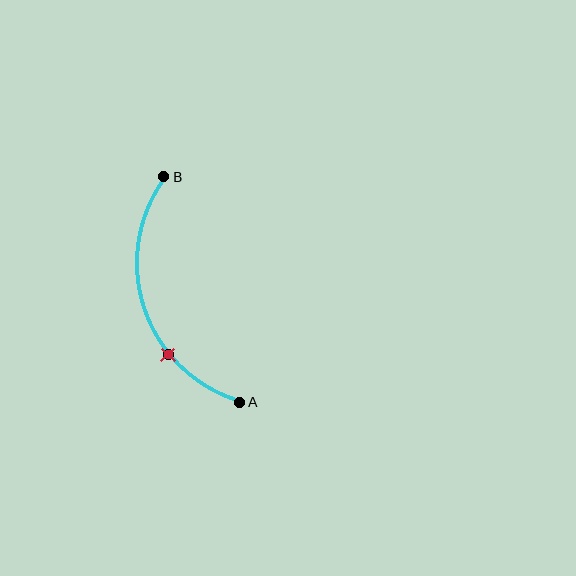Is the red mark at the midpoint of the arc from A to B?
No. The red mark lies on the arc but is closer to endpoint A. The arc midpoint would be at the point on the curve equidistant along the arc from both A and B.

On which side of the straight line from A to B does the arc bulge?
The arc bulges to the left of the straight line connecting A and B.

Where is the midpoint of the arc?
The arc midpoint is the point on the curve farthest from the straight line joining A and B. It sits to the left of that line.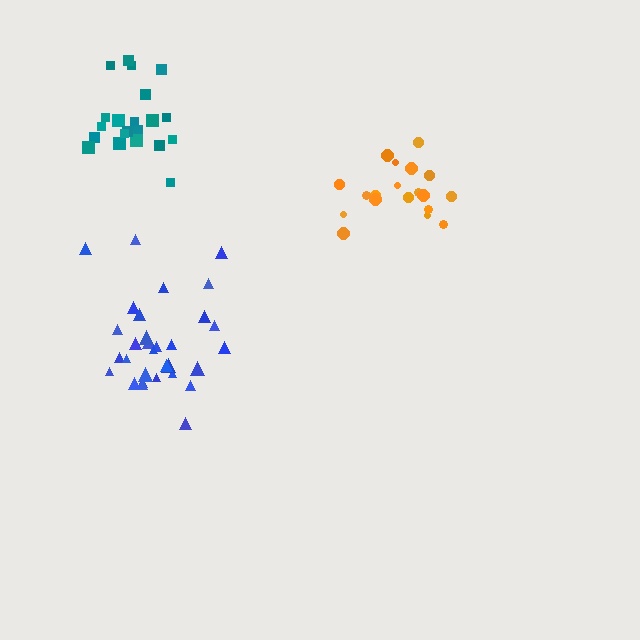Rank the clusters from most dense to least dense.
blue, orange, teal.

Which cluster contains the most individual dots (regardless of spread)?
Blue (31).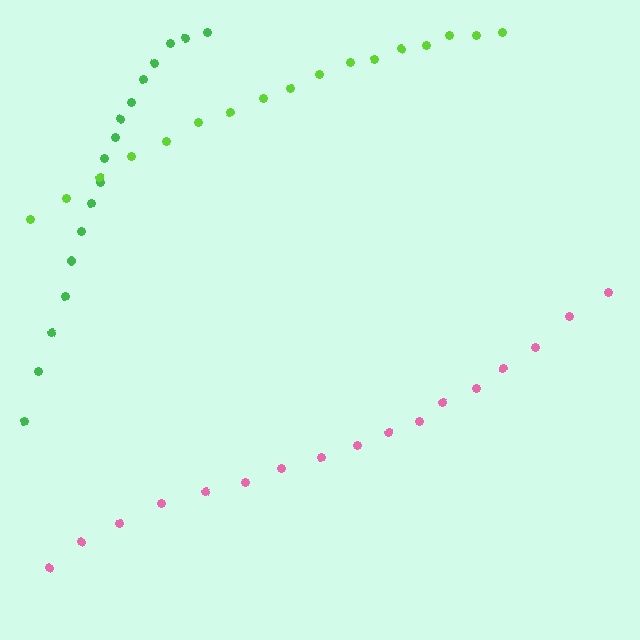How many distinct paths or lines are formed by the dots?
There are 3 distinct paths.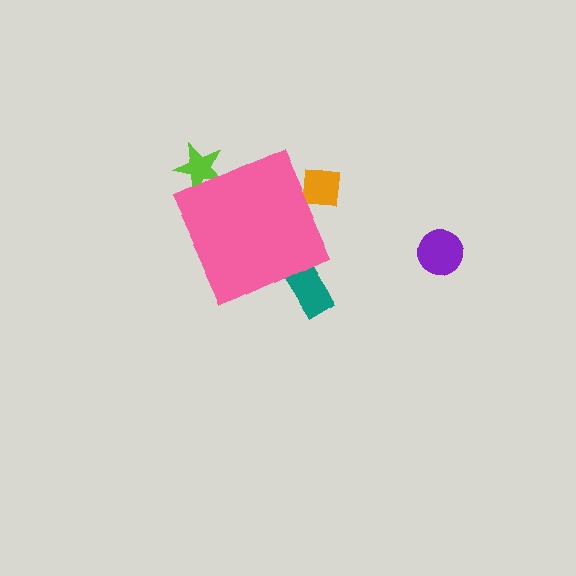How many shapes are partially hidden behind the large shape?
3 shapes are partially hidden.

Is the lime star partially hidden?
Yes, the lime star is partially hidden behind the pink diamond.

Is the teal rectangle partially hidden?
Yes, the teal rectangle is partially hidden behind the pink diamond.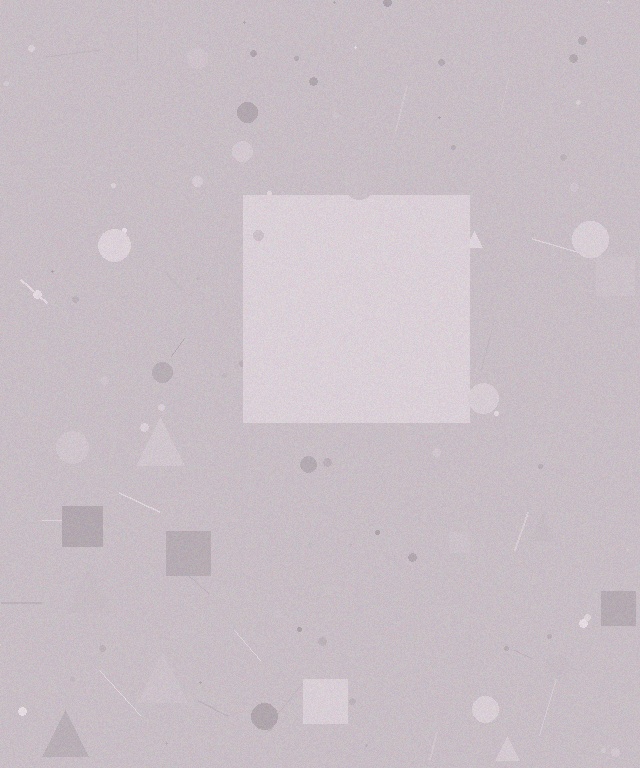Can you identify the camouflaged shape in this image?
The camouflaged shape is a square.